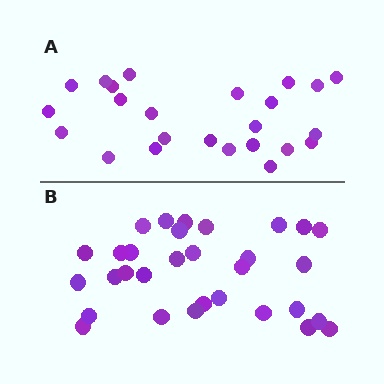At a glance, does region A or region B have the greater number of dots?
Region B (the bottom region) has more dots.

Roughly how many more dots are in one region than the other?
Region B has roughly 8 or so more dots than region A.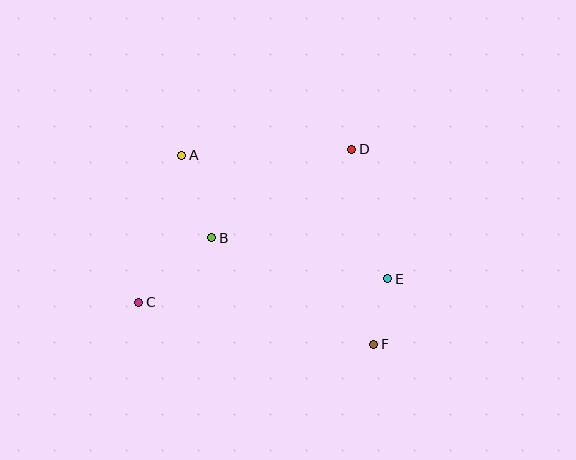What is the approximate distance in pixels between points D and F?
The distance between D and F is approximately 196 pixels.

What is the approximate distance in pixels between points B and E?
The distance between B and E is approximately 181 pixels.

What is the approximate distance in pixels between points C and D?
The distance between C and D is approximately 262 pixels.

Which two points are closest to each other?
Points E and F are closest to each other.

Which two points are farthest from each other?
Points A and F are farthest from each other.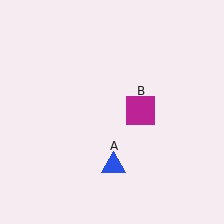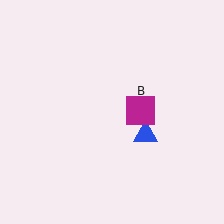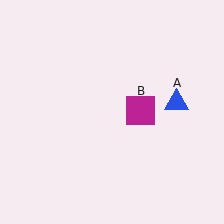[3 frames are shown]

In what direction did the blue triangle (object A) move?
The blue triangle (object A) moved up and to the right.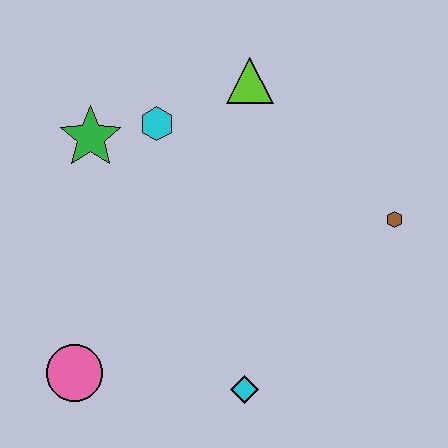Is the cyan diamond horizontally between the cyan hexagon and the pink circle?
No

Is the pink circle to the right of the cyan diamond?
No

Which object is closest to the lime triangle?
The cyan hexagon is closest to the lime triangle.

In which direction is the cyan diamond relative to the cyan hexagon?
The cyan diamond is below the cyan hexagon.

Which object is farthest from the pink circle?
The brown hexagon is farthest from the pink circle.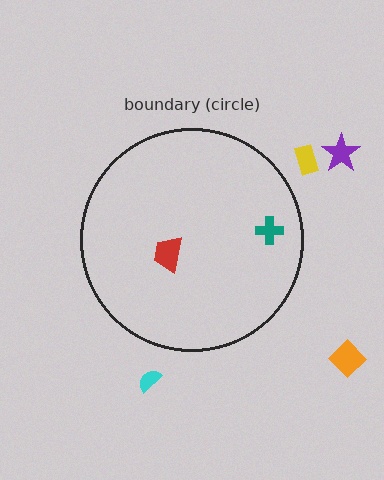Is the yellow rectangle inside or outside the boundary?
Outside.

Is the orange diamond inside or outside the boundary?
Outside.